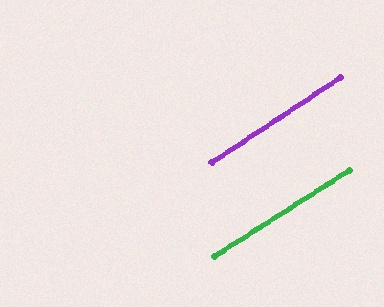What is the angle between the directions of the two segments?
Approximately 1 degree.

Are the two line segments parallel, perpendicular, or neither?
Parallel — their directions differ by only 0.9°.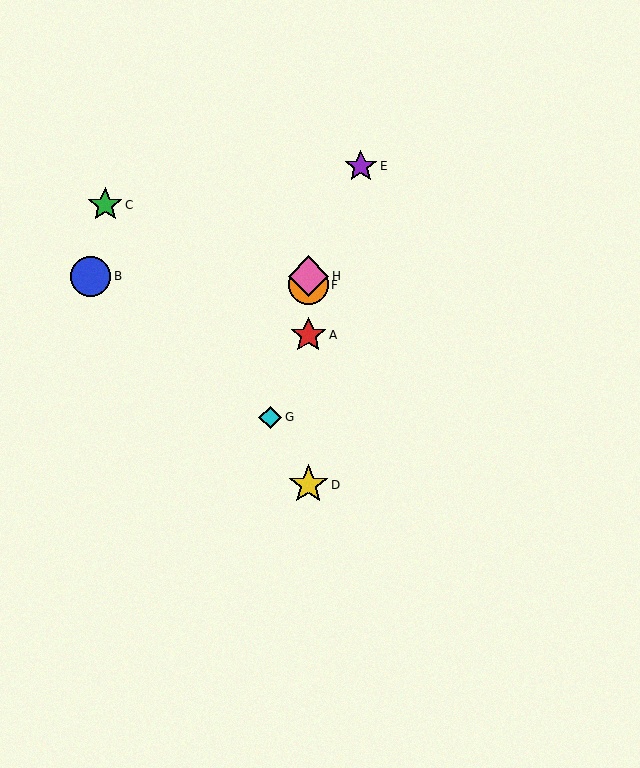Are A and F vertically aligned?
Yes, both are at x≈308.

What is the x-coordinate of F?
Object F is at x≈308.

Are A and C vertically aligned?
No, A is at x≈308 and C is at x≈105.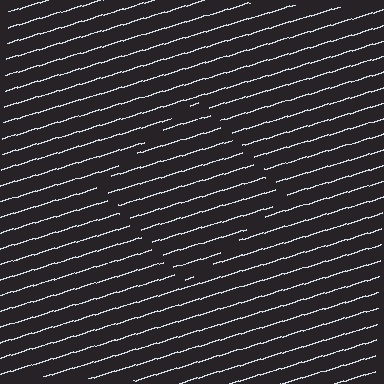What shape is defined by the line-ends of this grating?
An illusory square. The interior of the shape contains the same grating, shifted by half a period — the contour is defined by the phase discontinuity where line-ends from the inner and outer gratings abut.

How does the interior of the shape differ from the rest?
The interior of the shape contains the same grating, shifted by half a period — the contour is defined by the phase discontinuity where line-ends from the inner and outer gratings abut.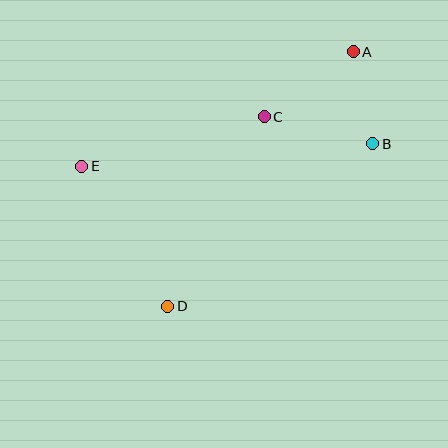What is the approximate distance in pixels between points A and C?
The distance between A and C is approximately 110 pixels.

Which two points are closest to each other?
Points A and B are closest to each other.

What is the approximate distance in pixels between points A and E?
The distance between A and E is approximately 295 pixels.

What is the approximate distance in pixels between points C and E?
The distance between C and E is approximately 189 pixels.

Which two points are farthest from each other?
Points A and D are farthest from each other.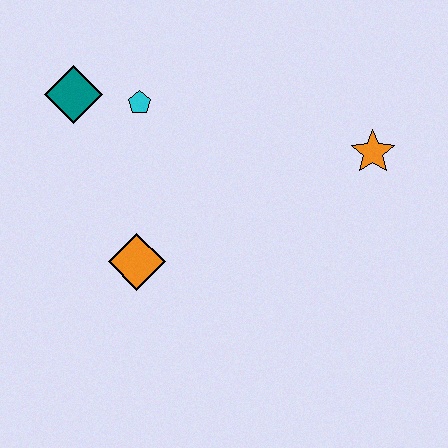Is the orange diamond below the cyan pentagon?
Yes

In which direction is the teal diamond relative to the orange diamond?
The teal diamond is above the orange diamond.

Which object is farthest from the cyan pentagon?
The orange star is farthest from the cyan pentagon.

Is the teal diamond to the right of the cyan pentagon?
No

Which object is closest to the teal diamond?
The cyan pentagon is closest to the teal diamond.